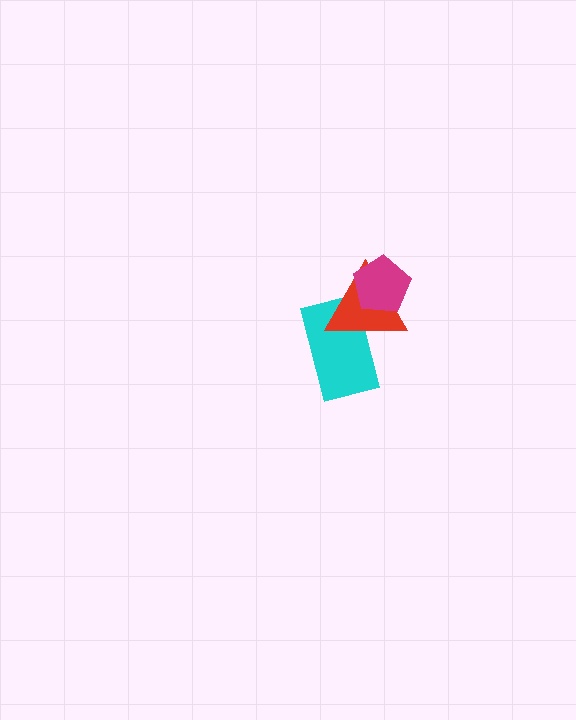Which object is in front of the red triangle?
The magenta pentagon is in front of the red triangle.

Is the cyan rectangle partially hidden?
Yes, it is partially covered by another shape.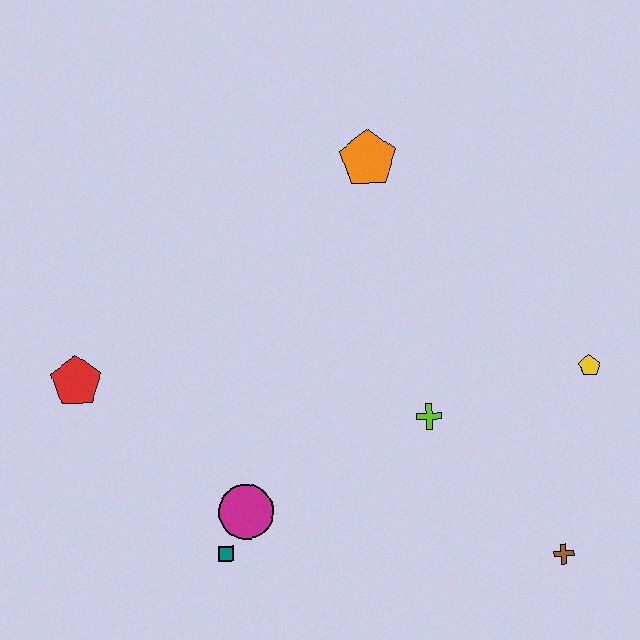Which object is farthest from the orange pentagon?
The brown cross is farthest from the orange pentagon.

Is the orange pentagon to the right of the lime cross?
No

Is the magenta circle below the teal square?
No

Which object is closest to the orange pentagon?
The lime cross is closest to the orange pentagon.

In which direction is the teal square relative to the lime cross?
The teal square is to the left of the lime cross.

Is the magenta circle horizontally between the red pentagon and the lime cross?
Yes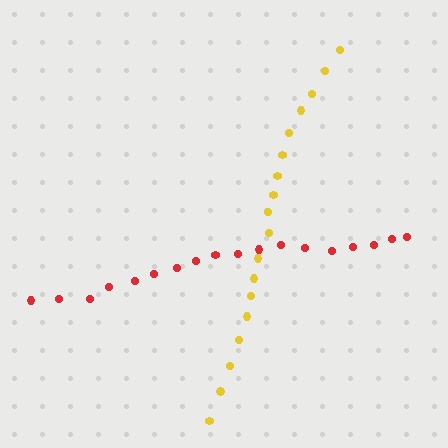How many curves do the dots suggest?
There are 2 distinct paths.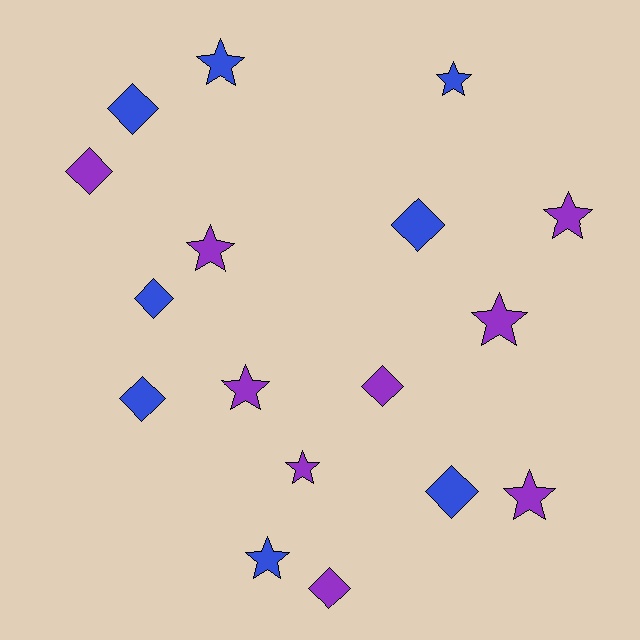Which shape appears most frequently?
Star, with 9 objects.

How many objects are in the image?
There are 17 objects.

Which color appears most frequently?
Purple, with 9 objects.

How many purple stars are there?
There are 6 purple stars.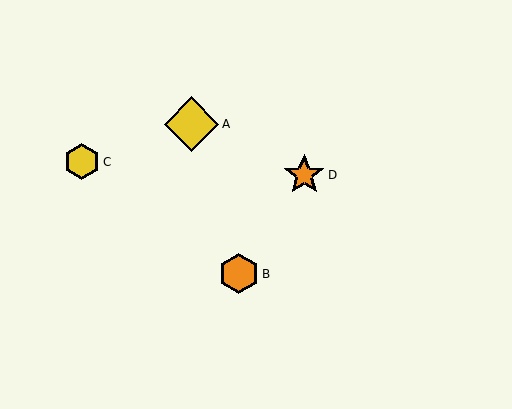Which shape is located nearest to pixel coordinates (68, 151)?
The yellow hexagon (labeled C) at (82, 162) is nearest to that location.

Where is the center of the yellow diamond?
The center of the yellow diamond is at (192, 124).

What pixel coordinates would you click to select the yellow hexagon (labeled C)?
Click at (82, 162) to select the yellow hexagon C.